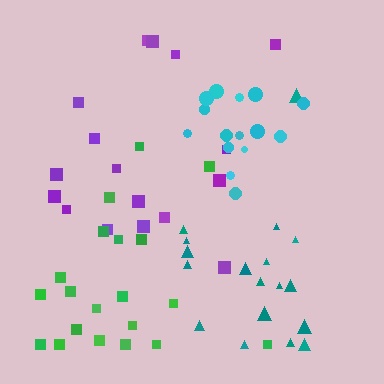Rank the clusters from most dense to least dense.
cyan, green, teal, purple.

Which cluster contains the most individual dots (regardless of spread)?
Green (20).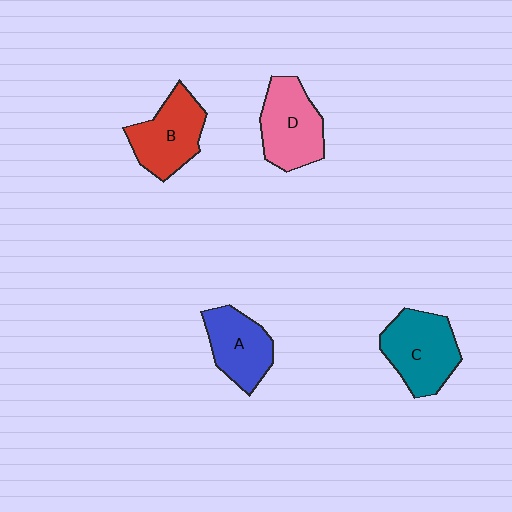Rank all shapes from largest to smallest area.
From largest to smallest: C (teal), D (pink), B (red), A (blue).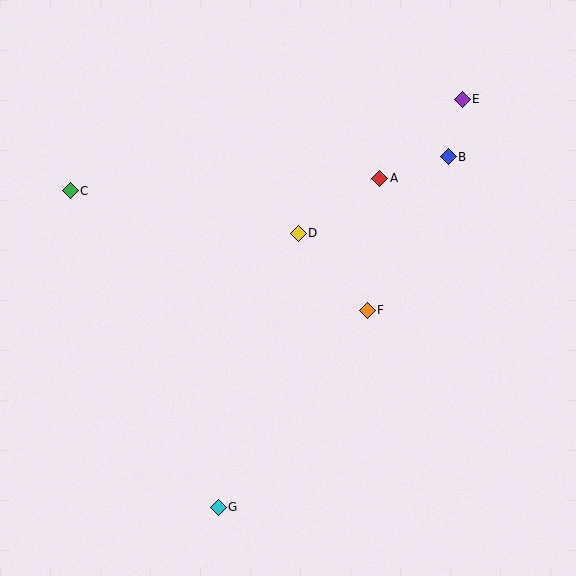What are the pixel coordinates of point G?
Point G is at (218, 507).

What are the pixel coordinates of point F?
Point F is at (367, 310).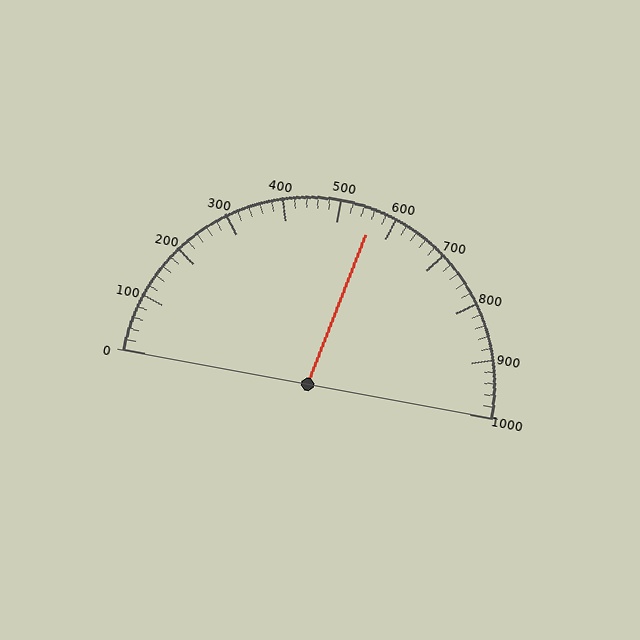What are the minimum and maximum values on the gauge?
The gauge ranges from 0 to 1000.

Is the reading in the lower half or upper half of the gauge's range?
The reading is in the upper half of the range (0 to 1000).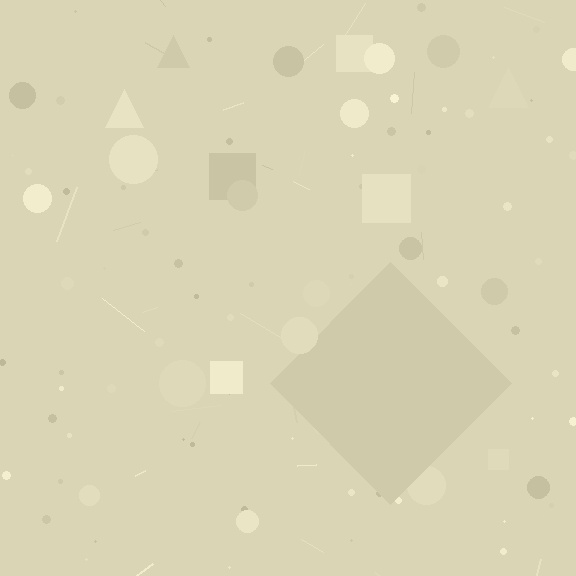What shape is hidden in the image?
A diamond is hidden in the image.